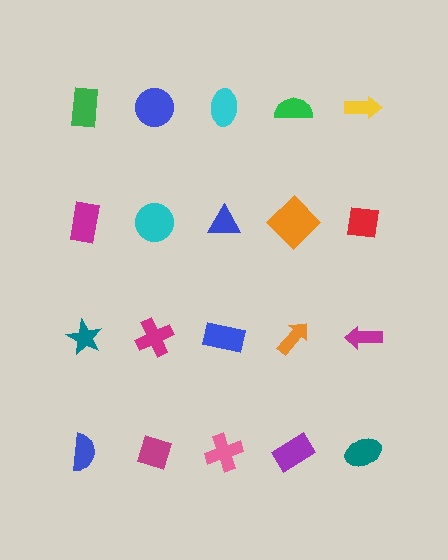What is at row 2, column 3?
A blue triangle.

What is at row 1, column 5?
A yellow arrow.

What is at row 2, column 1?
A magenta rectangle.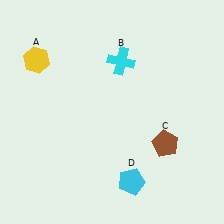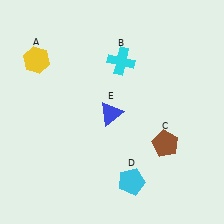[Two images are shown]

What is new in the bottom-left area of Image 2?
A blue triangle (E) was added in the bottom-left area of Image 2.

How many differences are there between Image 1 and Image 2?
There is 1 difference between the two images.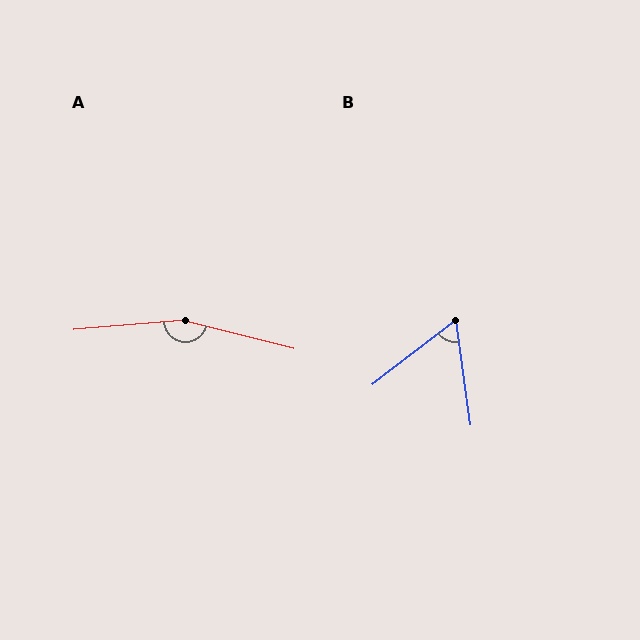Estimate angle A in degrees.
Approximately 161 degrees.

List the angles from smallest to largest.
B (60°), A (161°).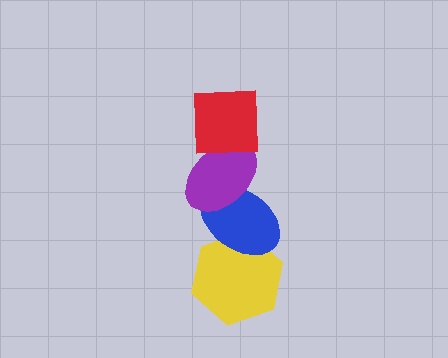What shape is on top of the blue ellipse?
The purple ellipse is on top of the blue ellipse.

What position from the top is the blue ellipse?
The blue ellipse is 3rd from the top.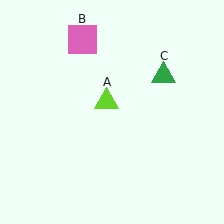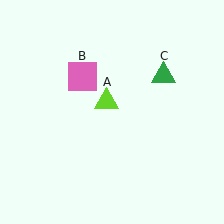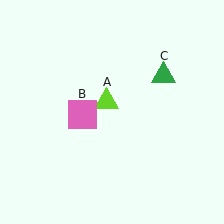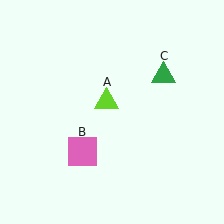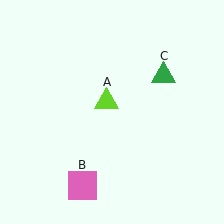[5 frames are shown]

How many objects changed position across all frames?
1 object changed position: pink square (object B).